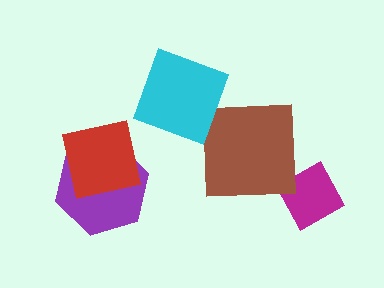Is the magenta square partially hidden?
No, no other shape covers it.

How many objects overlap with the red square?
1 object overlaps with the red square.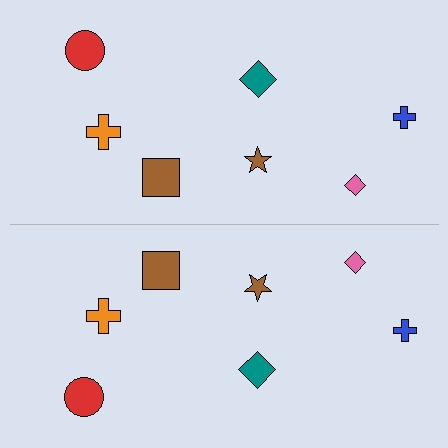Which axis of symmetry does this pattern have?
The pattern has a horizontal axis of symmetry running through the center of the image.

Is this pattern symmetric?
Yes, this pattern has bilateral (reflection) symmetry.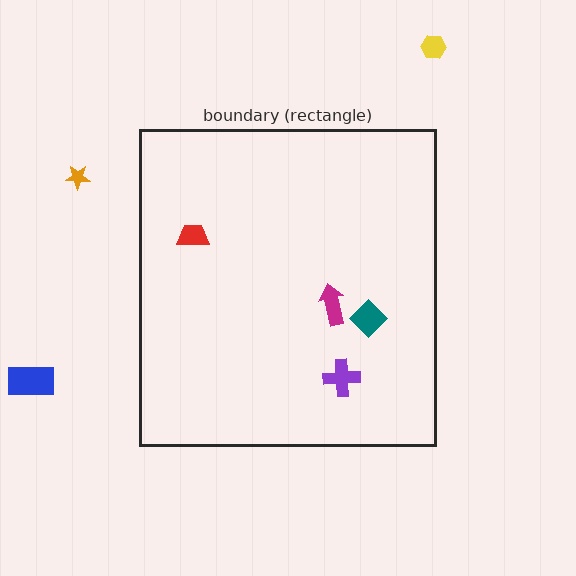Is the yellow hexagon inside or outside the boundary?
Outside.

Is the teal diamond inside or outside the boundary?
Inside.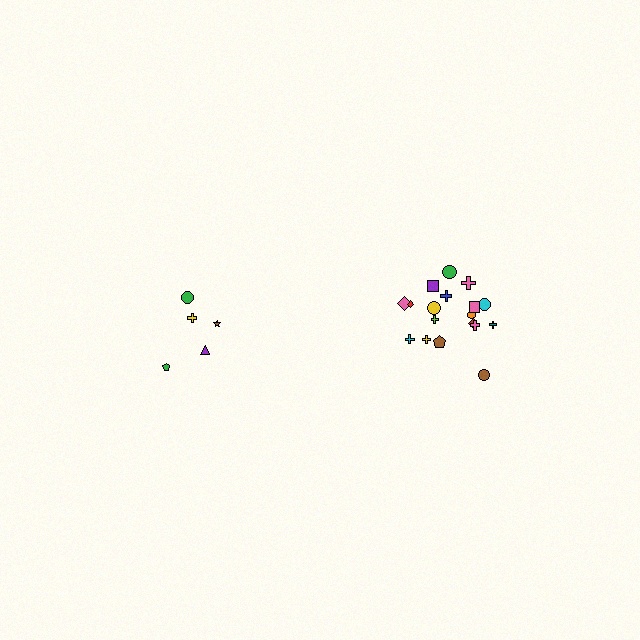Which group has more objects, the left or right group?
The right group.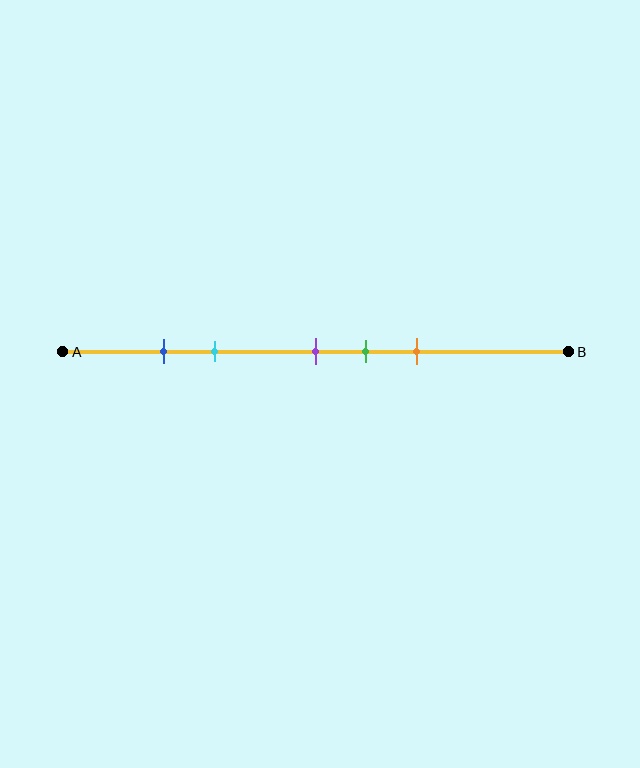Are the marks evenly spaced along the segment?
No, the marks are not evenly spaced.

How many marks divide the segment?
There are 5 marks dividing the segment.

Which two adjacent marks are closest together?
The blue and cyan marks are the closest adjacent pair.